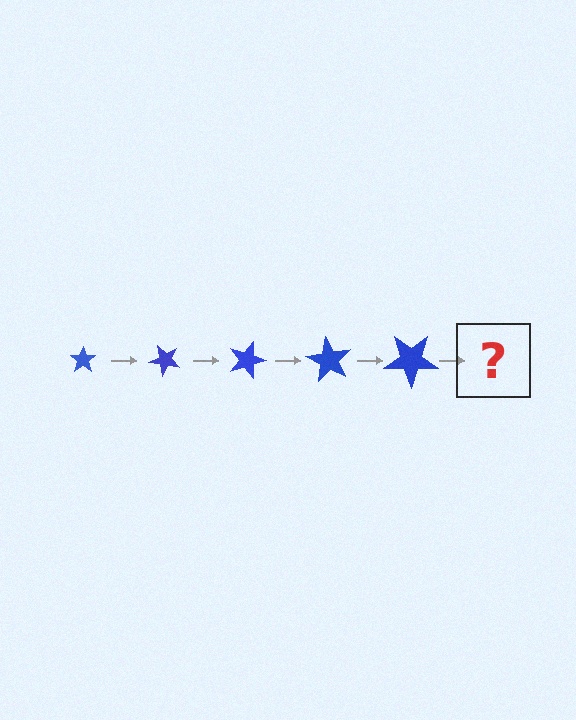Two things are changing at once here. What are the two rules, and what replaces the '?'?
The two rules are that the star grows larger each step and it rotates 45 degrees each step. The '?' should be a star, larger than the previous one and rotated 225 degrees from the start.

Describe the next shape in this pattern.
It should be a star, larger than the previous one and rotated 225 degrees from the start.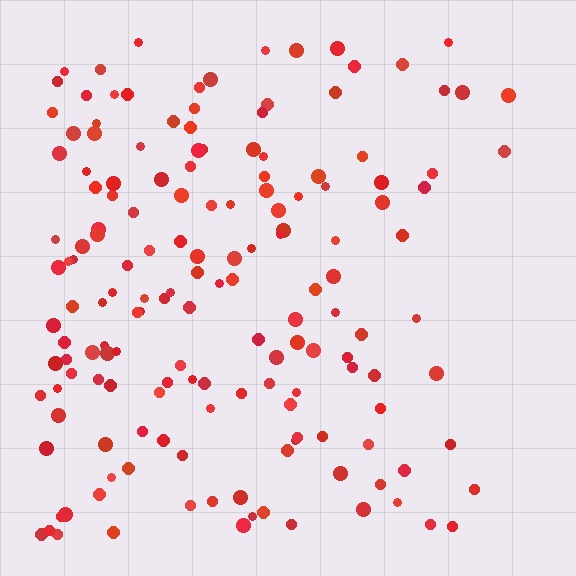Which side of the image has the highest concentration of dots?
The left.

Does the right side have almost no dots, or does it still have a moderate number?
Still a moderate number, just noticeably fewer than the left.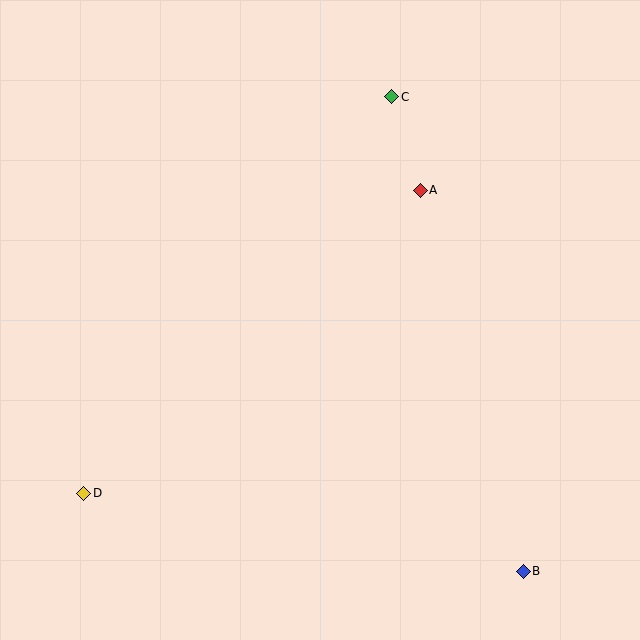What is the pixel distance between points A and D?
The distance between A and D is 453 pixels.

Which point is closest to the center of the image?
Point A at (420, 190) is closest to the center.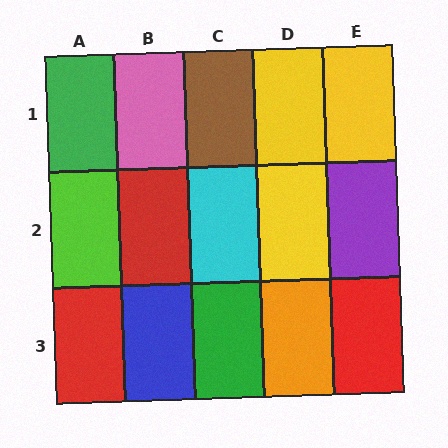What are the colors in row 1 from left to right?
Green, pink, brown, yellow, yellow.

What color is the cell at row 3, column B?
Blue.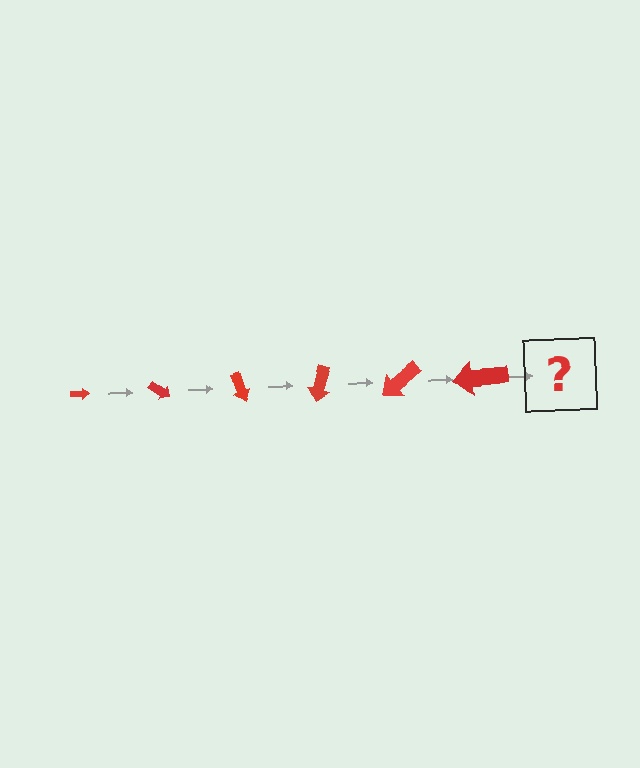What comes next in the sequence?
The next element should be an arrow, larger than the previous one and rotated 210 degrees from the start.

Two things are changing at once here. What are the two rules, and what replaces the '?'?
The two rules are that the arrow grows larger each step and it rotates 35 degrees each step. The '?' should be an arrow, larger than the previous one and rotated 210 degrees from the start.